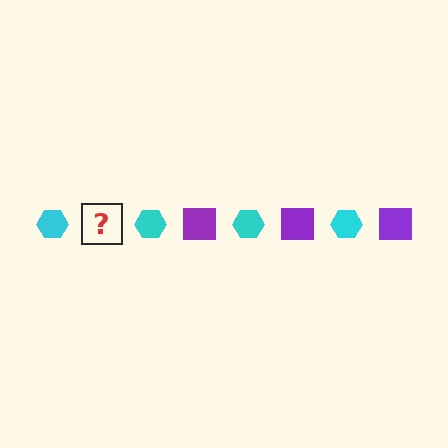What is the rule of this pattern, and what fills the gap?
The rule is that the pattern alternates between cyan hexagon and purple square. The gap should be filled with a purple square.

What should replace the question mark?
The question mark should be replaced with a purple square.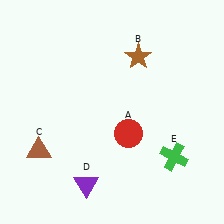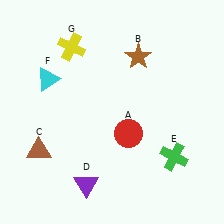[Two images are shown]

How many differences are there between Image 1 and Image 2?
There are 2 differences between the two images.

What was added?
A cyan triangle (F), a yellow cross (G) were added in Image 2.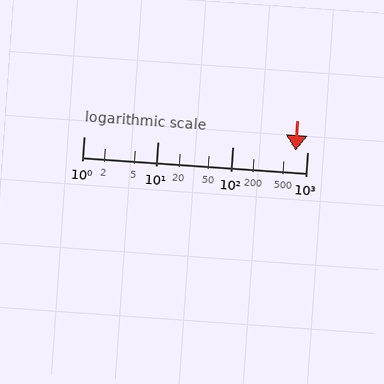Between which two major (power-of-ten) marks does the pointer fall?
The pointer is between 100 and 1000.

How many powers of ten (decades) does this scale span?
The scale spans 3 decades, from 1 to 1000.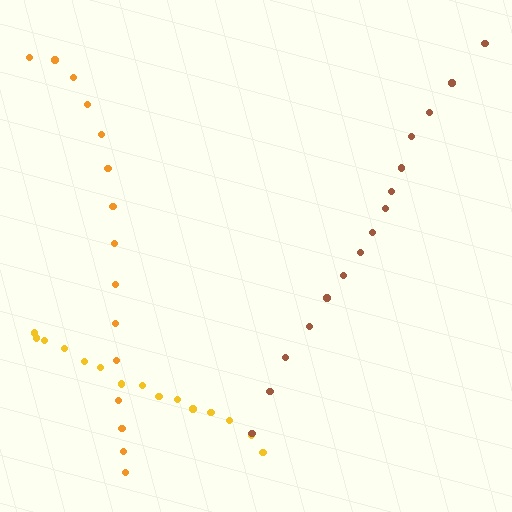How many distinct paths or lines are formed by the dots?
There are 3 distinct paths.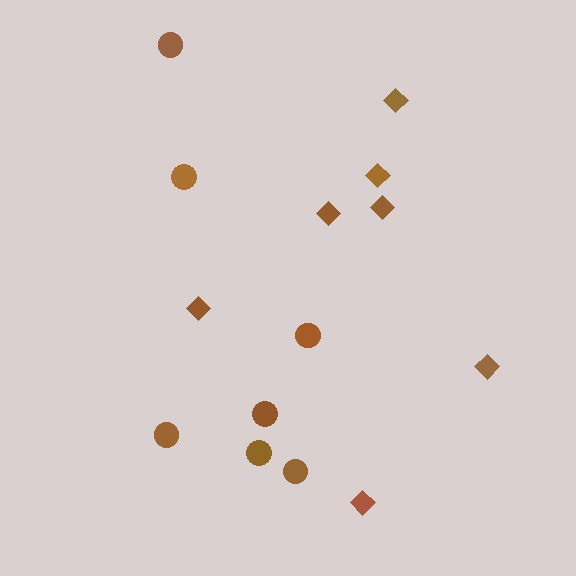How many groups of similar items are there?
There are 2 groups: one group of circles (7) and one group of diamonds (7).